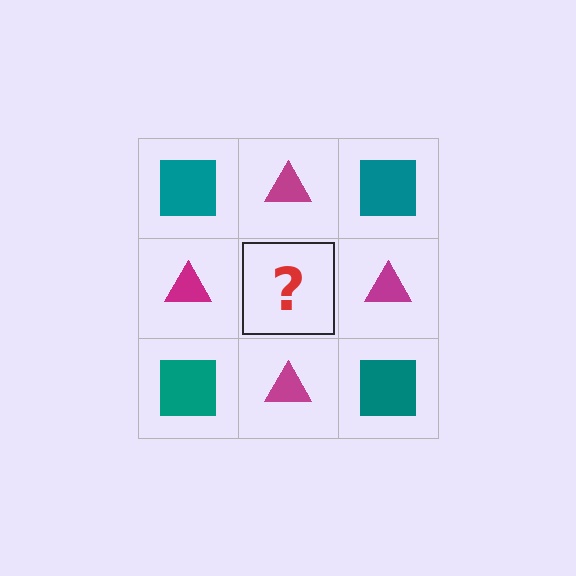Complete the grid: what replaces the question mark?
The question mark should be replaced with a teal square.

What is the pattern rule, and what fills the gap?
The rule is that it alternates teal square and magenta triangle in a checkerboard pattern. The gap should be filled with a teal square.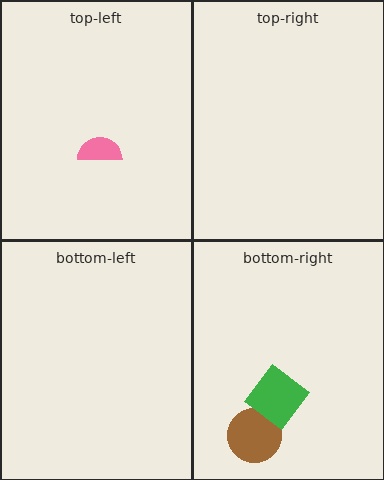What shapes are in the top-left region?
The pink semicircle.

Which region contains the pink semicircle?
The top-left region.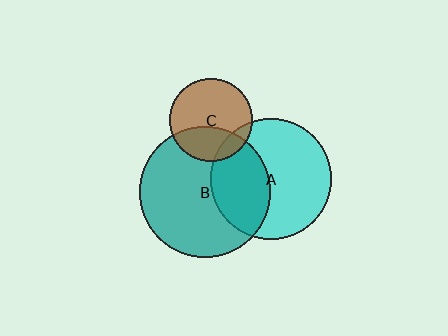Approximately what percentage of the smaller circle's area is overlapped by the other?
Approximately 10%.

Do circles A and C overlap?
Yes.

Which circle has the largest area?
Circle B (teal).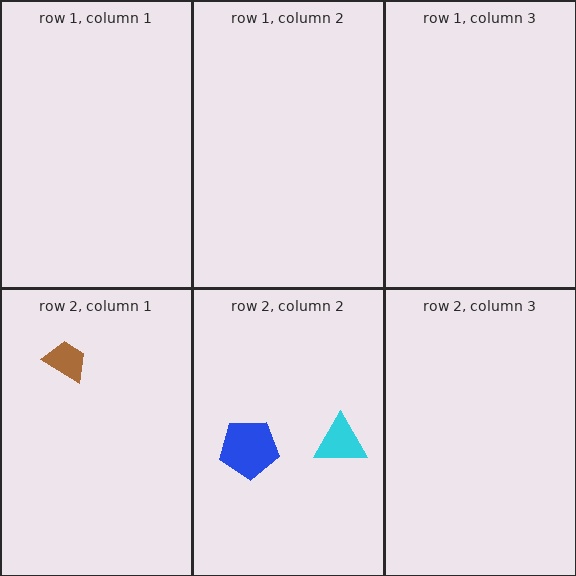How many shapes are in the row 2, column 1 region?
1.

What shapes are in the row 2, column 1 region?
The brown trapezoid.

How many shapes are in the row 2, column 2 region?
2.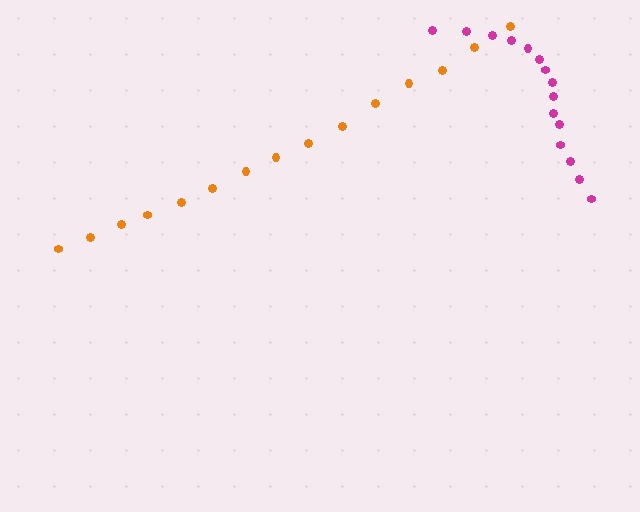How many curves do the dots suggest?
There are 2 distinct paths.